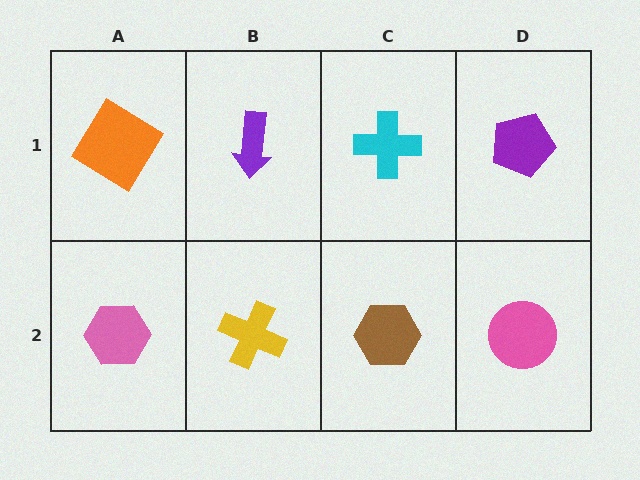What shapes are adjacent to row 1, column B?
A yellow cross (row 2, column B), an orange diamond (row 1, column A), a cyan cross (row 1, column C).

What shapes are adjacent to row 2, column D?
A purple pentagon (row 1, column D), a brown hexagon (row 2, column C).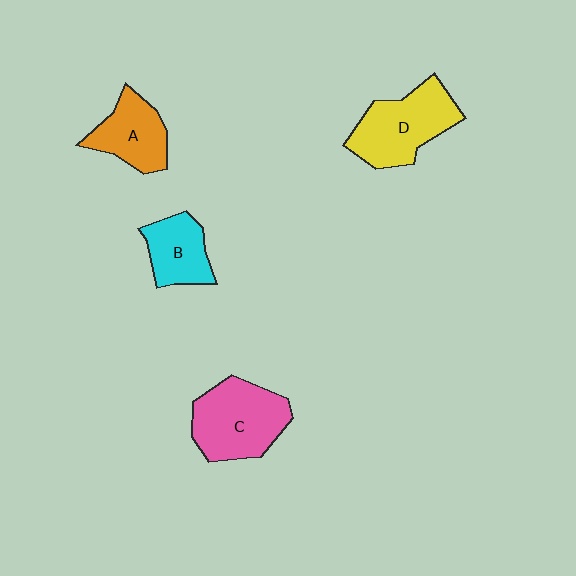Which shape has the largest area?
Shape C (pink).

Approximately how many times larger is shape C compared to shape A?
Approximately 1.5 times.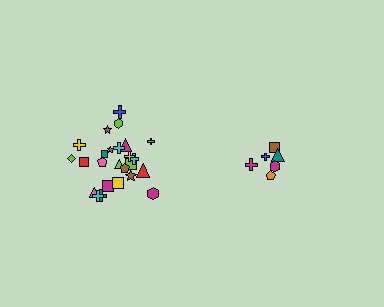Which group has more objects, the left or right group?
The left group.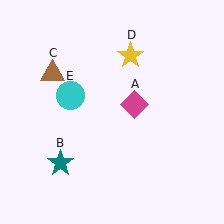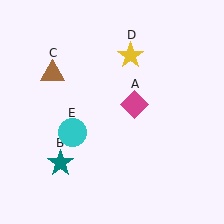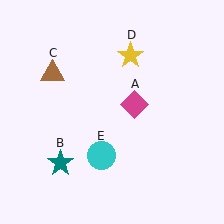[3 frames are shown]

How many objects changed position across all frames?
1 object changed position: cyan circle (object E).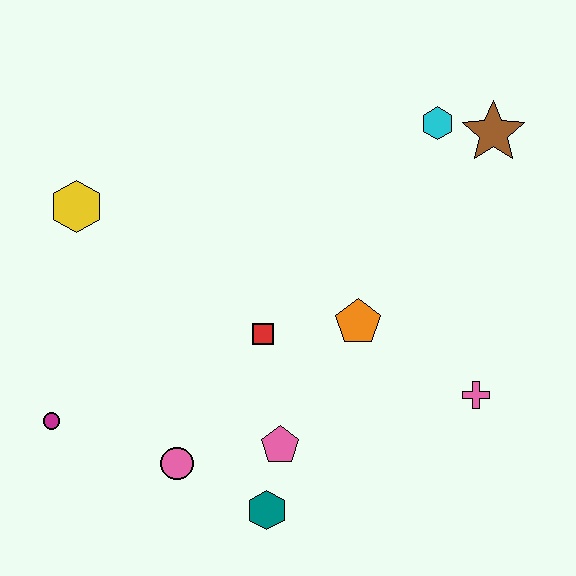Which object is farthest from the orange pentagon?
The magenta circle is farthest from the orange pentagon.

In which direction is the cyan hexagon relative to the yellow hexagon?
The cyan hexagon is to the right of the yellow hexagon.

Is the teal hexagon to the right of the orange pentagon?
No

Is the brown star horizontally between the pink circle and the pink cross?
No